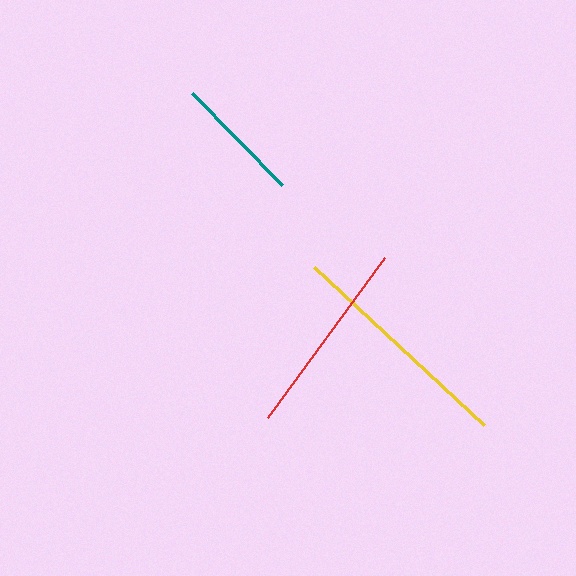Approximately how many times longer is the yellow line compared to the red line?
The yellow line is approximately 1.2 times the length of the red line.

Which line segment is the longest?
The yellow line is the longest at approximately 231 pixels.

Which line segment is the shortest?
The teal line is the shortest at approximately 129 pixels.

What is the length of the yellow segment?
The yellow segment is approximately 231 pixels long.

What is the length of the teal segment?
The teal segment is approximately 129 pixels long.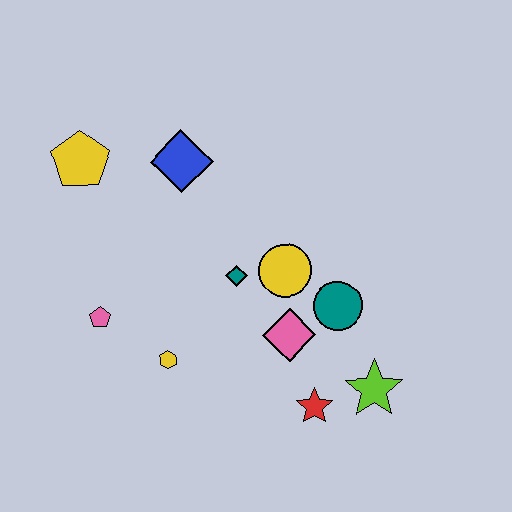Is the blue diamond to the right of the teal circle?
No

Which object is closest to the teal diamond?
The yellow circle is closest to the teal diamond.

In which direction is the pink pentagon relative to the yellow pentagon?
The pink pentagon is below the yellow pentagon.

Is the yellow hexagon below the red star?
No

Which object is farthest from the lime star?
The yellow pentagon is farthest from the lime star.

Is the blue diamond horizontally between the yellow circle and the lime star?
No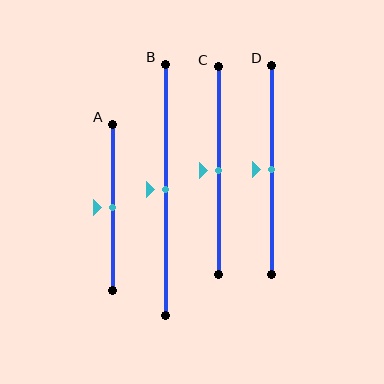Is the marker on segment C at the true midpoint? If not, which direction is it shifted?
Yes, the marker on segment C is at the true midpoint.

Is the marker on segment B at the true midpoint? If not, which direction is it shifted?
Yes, the marker on segment B is at the true midpoint.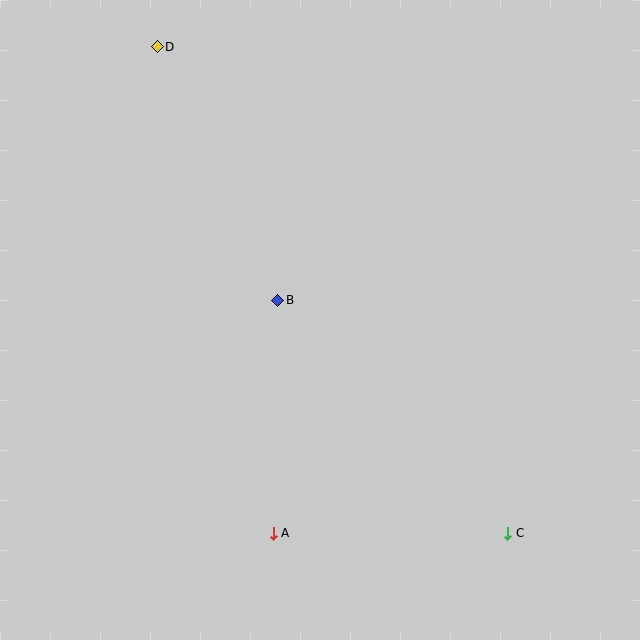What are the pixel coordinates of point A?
Point A is at (273, 533).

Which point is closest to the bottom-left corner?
Point A is closest to the bottom-left corner.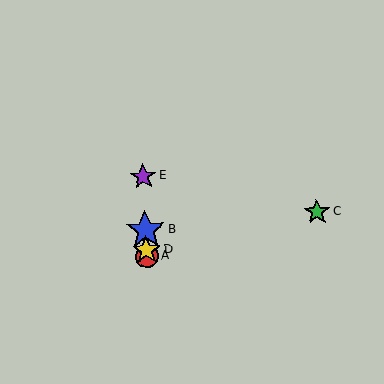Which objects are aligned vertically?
Objects A, B, D, E are aligned vertically.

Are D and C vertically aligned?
No, D is at x≈147 and C is at x≈317.